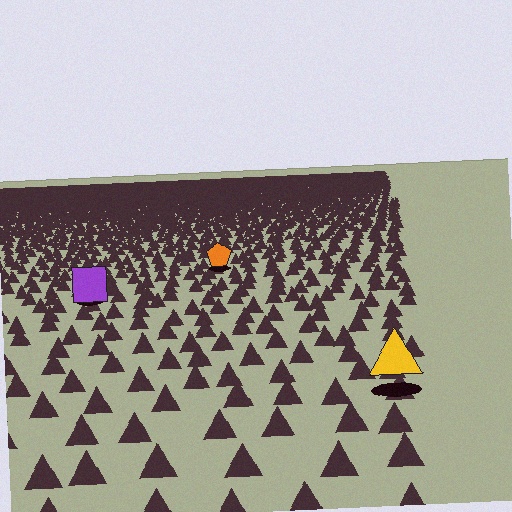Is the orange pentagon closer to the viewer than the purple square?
No. The purple square is closer — you can tell from the texture gradient: the ground texture is coarser near it.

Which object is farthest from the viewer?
The orange pentagon is farthest from the viewer. It appears smaller and the ground texture around it is denser.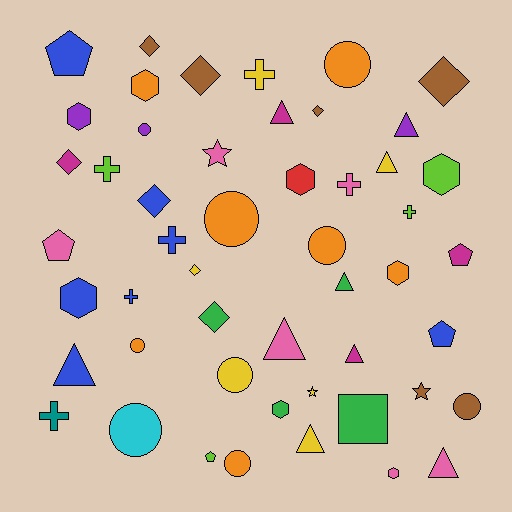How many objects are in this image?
There are 50 objects.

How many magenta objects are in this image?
There are 4 magenta objects.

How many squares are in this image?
There is 1 square.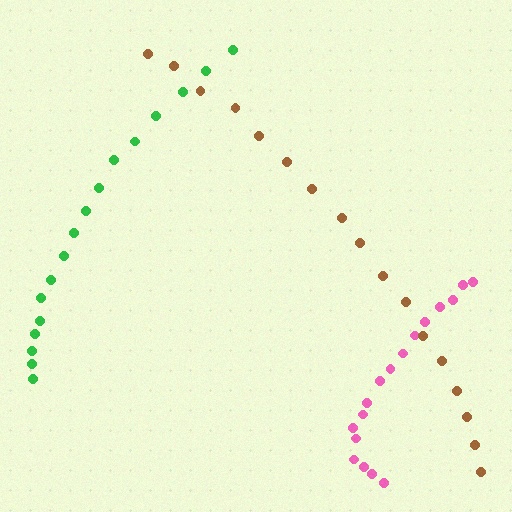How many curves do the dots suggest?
There are 3 distinct paths.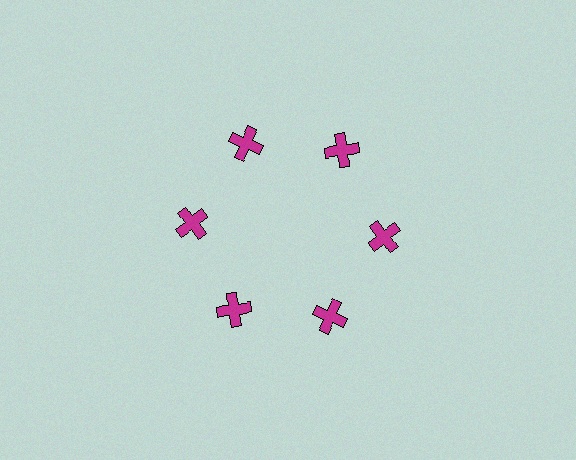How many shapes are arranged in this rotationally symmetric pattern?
There are 6 shapes, arranged in 6 groups of 1.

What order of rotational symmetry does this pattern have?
This pattern has 6-fold rotational symmetry.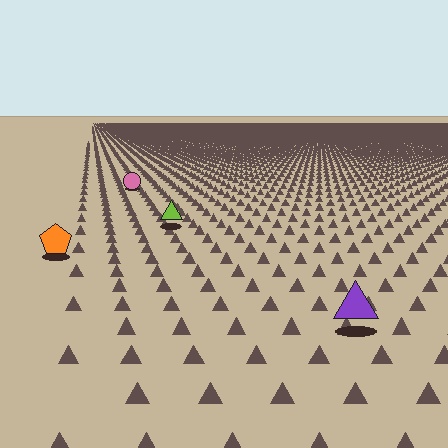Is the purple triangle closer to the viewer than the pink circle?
Yes. The purple triangle is closer — you can tell from the texture gradient: the ground texture is coarser near it.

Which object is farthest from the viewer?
The pink circle is farthest from the viewer. It appears smaller and the ground texture around it is denser.